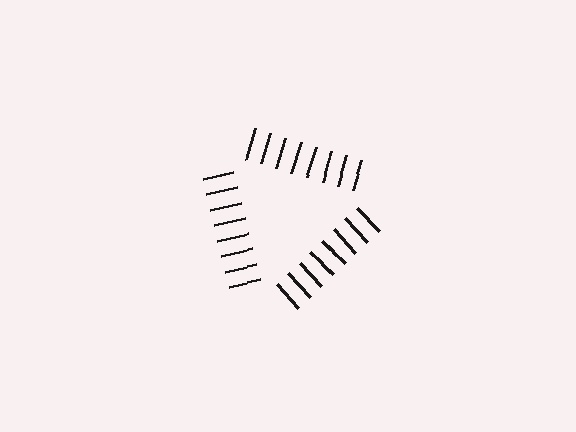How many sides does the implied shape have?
3 sides — the line-ends trace a triangle.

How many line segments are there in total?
24 — 8 along each of the 3 edges.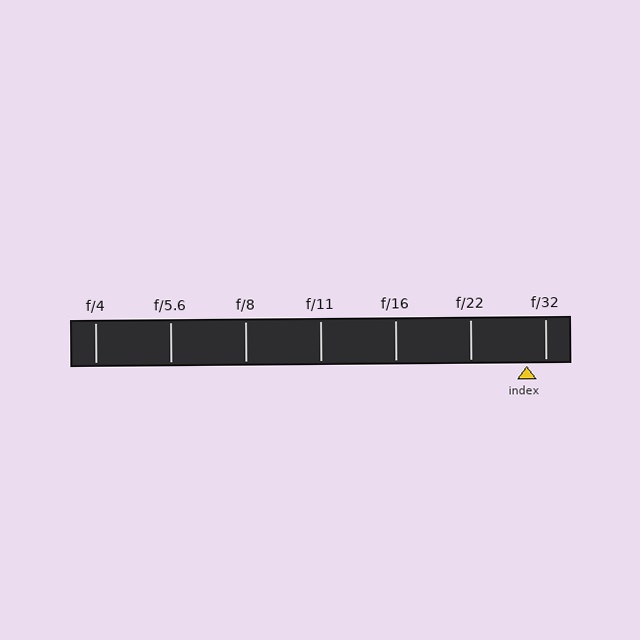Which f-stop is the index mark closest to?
The index mark is closest to f/32.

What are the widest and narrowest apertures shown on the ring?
The widest aperture shown is f/4 and the narrowest is f/32.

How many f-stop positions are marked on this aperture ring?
There are 7 f-stop positions marked.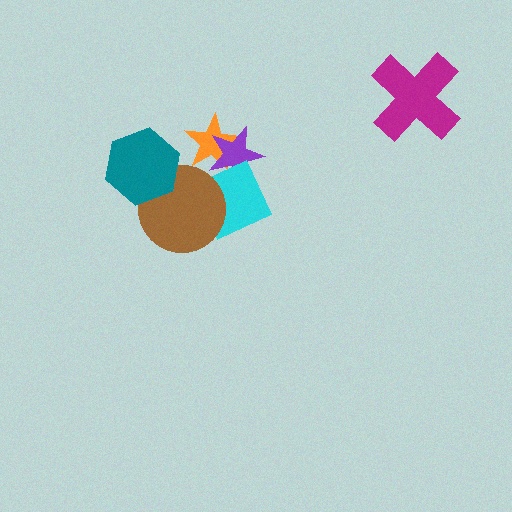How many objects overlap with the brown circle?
2 objects overlap with the brown circle.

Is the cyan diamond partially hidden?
Yes, it is partially covered by another shape.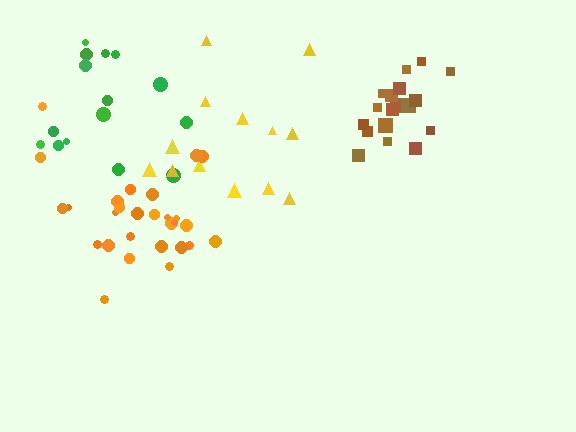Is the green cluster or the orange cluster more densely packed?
Orange.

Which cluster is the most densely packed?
Brown.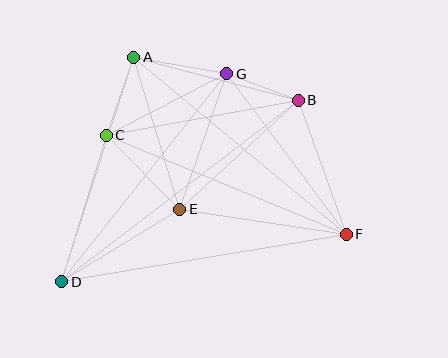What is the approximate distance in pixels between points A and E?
The distance between A and E is approximately 159 pixels.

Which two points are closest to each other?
Points B and G are closest to each other.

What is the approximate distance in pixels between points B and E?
The distance between B and E is approximately 161 pixels.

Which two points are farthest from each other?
Points B and D are farthest from each other.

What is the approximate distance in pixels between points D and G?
The distance between D and G is approximately 266 pixels.